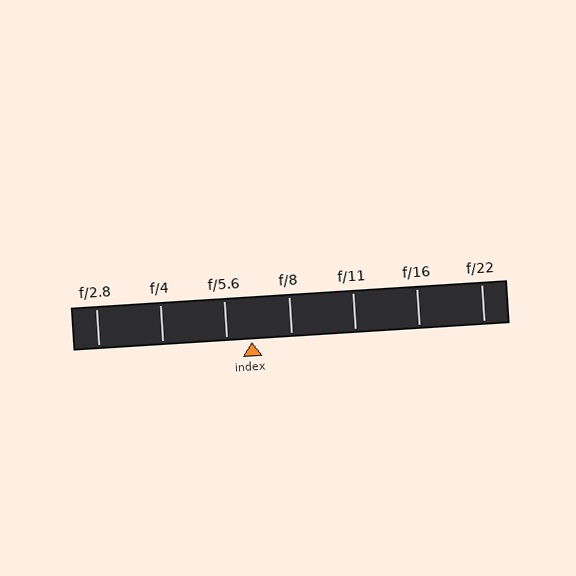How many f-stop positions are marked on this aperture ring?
There are 7 f-stop positions marked.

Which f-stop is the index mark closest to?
The index mark is closest to f/5.6.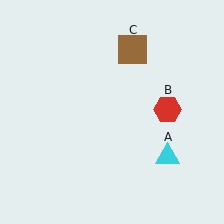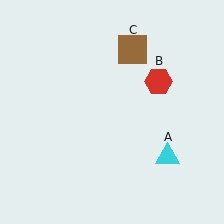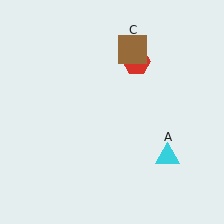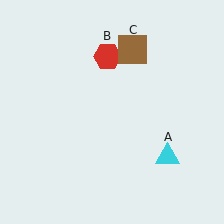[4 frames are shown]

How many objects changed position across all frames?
1 object changed position: red hexagon (object B).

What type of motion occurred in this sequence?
The red hexagon (object B) rotated counterclockwise around the center of the scene.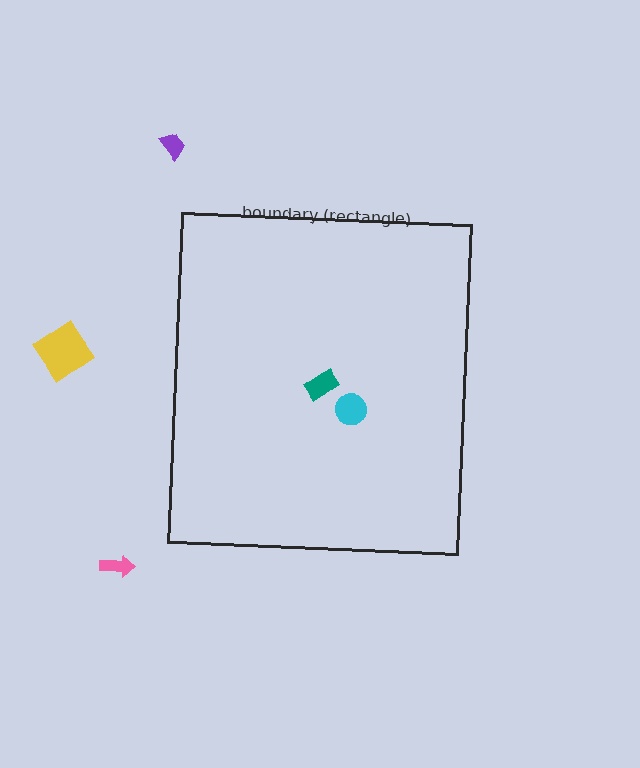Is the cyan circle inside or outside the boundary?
Inside.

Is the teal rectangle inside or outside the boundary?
Inside.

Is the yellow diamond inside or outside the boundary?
Outside.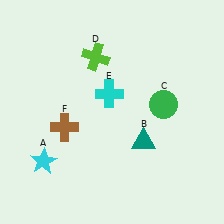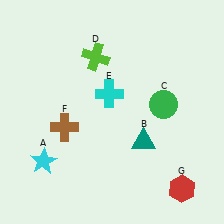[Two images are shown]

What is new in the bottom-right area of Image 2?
A red hexagon (G) was added in the bottom-right area of Image 2.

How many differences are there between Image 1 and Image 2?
There is 1 difference between the two images.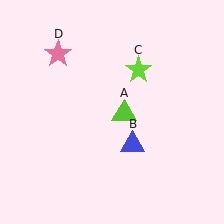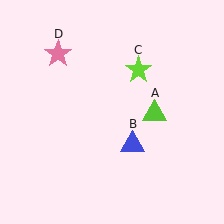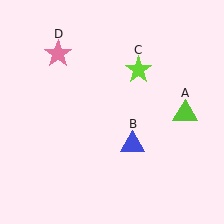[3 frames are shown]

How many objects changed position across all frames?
1 object changed position: lime triangle (object A).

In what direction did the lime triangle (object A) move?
The lime triangle (object A) moved right.